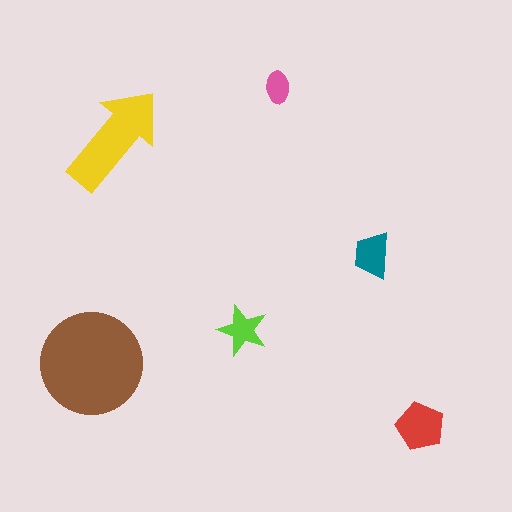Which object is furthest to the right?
The red pentagon is rightmost.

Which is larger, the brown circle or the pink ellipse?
The brown circle.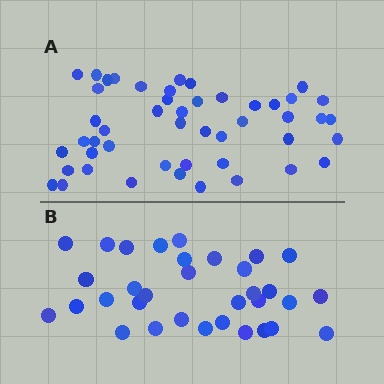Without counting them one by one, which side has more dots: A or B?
Region A (the top region) has more dots.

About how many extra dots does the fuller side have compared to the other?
Region A has approximately 15 more dots than region B.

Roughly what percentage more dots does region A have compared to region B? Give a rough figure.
About 45% more.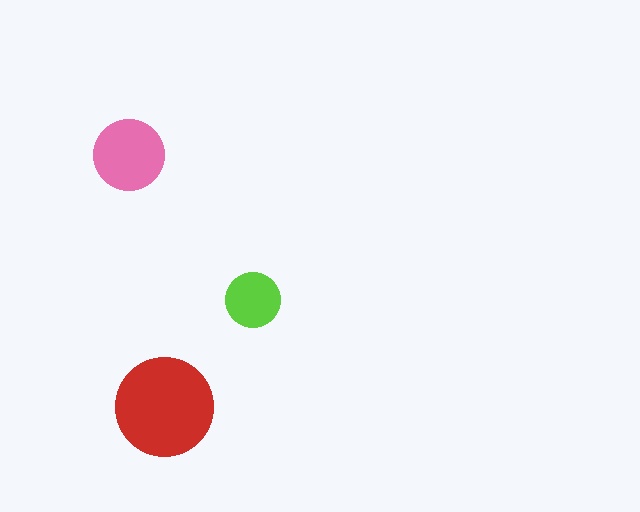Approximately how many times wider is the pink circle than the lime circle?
About 1.5 times wider.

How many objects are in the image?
There are 3 objects in the image.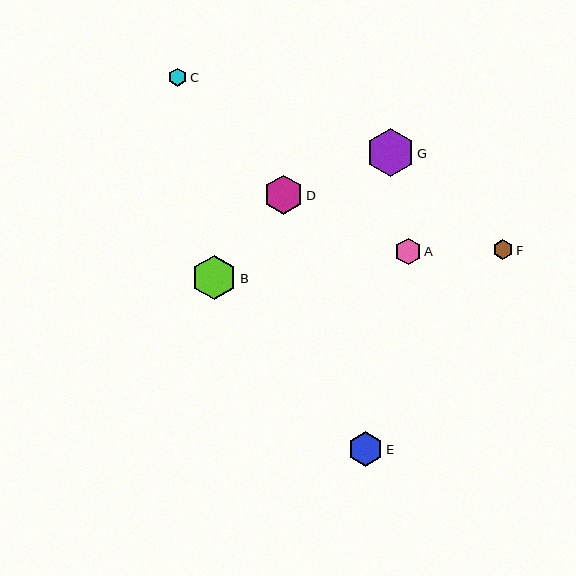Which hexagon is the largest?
Hexagon G is the largest with a size of approximately 48 pixels.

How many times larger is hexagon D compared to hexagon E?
Hexagon D is approximately 1.1 times the size of hexagon E.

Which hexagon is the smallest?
Hexagon C is the smallest with a size of approximately 18 pixels.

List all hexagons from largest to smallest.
From largest to smallest: G, B, D, E, A, F, C.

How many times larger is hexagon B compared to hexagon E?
Hexagon B is approximately 1.3 times the size of hexagon E.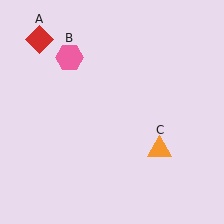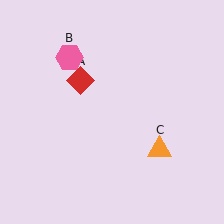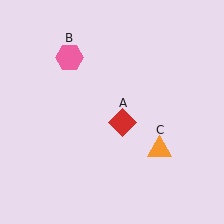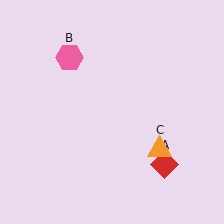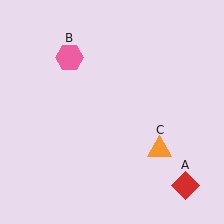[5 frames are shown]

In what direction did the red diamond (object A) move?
The red diamond (object A) moved down and to the right.